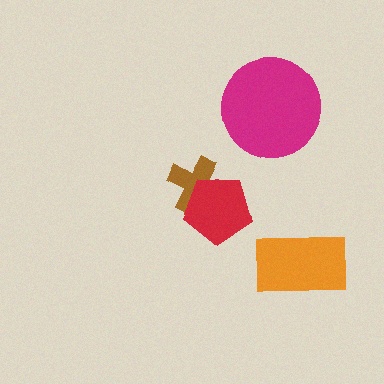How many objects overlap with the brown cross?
1 object overlaps with the brown cross.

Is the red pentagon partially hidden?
No, no other shape covers it.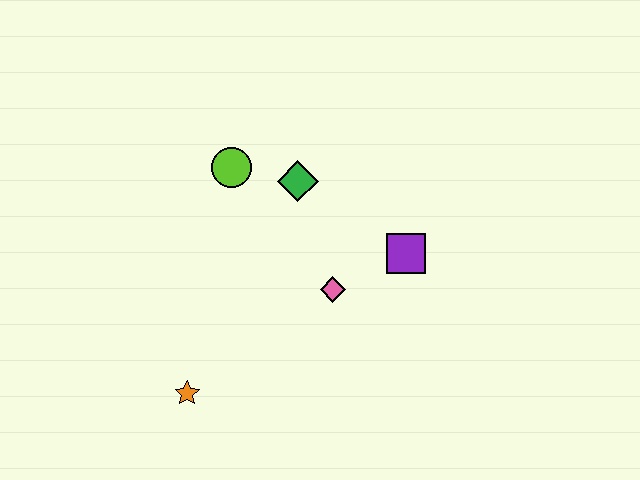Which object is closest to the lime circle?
The green diamond is closest to the lime circle.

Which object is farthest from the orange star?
The purple square is farthest from the orange star.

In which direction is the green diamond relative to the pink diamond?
The green diamond is above the pink diamond.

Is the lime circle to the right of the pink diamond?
No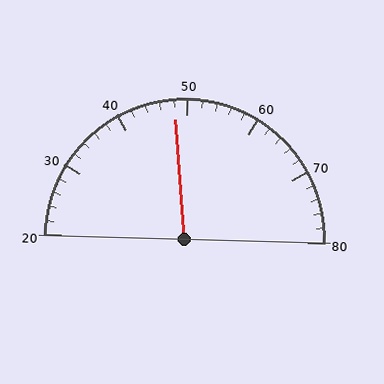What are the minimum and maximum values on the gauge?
The gauge ranges from 20 to 80.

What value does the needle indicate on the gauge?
The needle indicates approximately 48.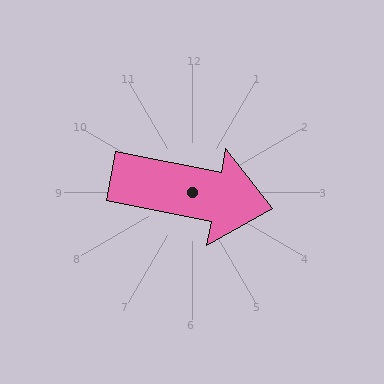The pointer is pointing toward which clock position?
Roughly 3 o'clock.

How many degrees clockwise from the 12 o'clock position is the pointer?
Approximately 101 degrees.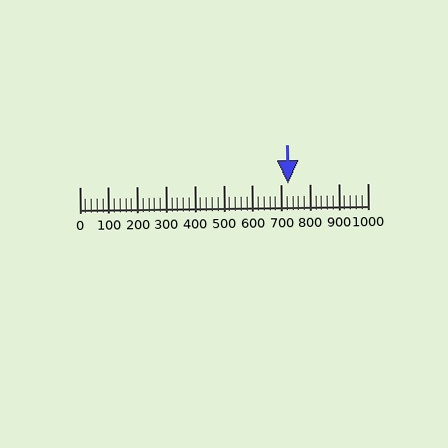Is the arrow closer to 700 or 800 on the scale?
The arrow is closer to 700.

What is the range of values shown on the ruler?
The ruler shows values from 0 to 1000.